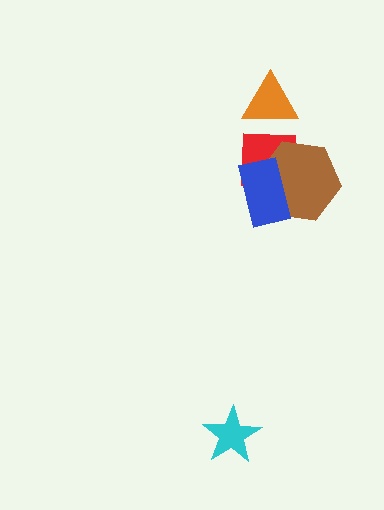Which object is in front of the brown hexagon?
The blue rectangle is in front of the brown hexagon.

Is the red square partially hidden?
Yes, it is partially covered by another shape.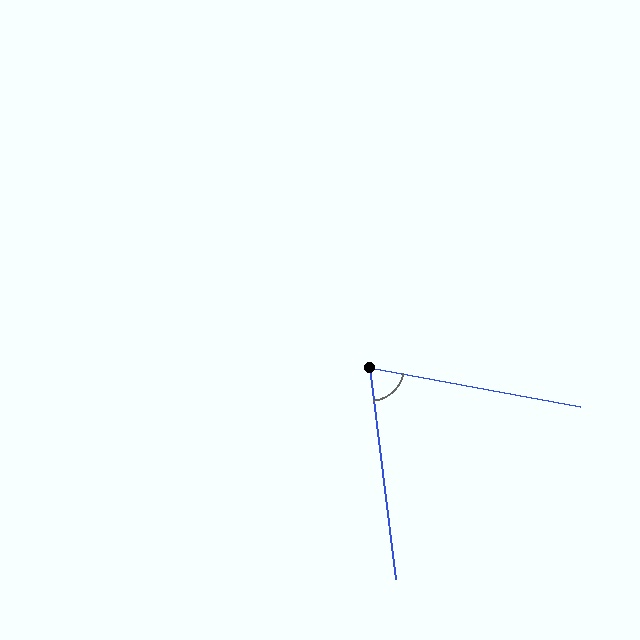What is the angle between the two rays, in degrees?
Approximately 72 degrees.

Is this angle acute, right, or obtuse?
It is acute.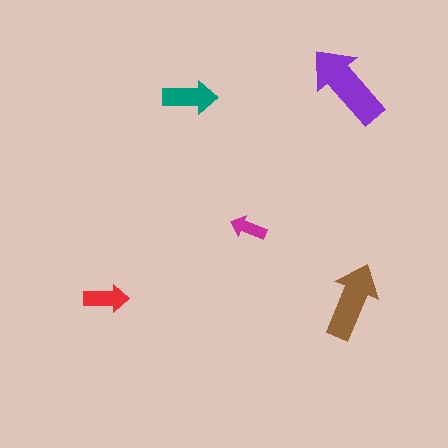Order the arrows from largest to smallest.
the purple one, the brown one, the teal one, the red one, the magenta one.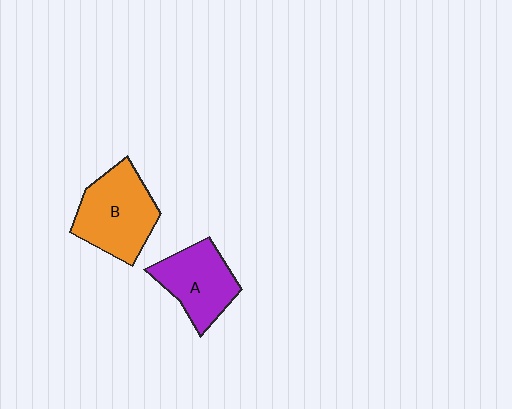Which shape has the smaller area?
Shape A (purple).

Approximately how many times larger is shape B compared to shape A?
Approximately 1.2 times.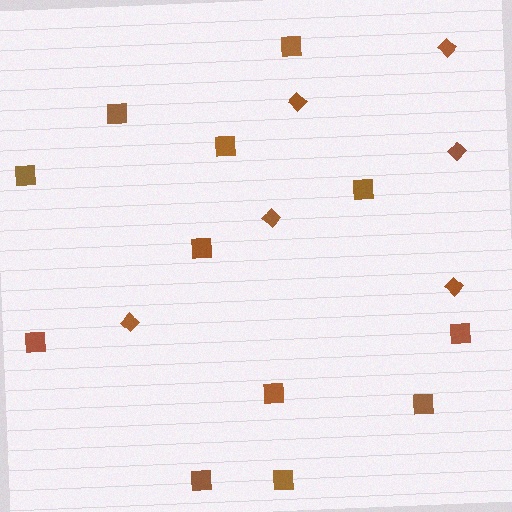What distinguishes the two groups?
There are 2 groups: one group of squares (12) and one group of diamonds (6).